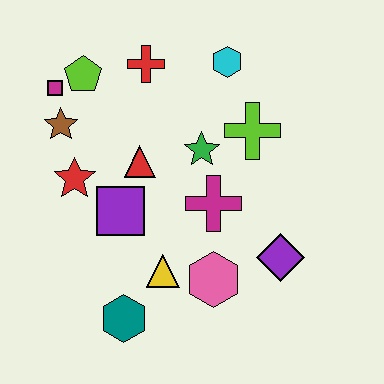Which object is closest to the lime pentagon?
The magenta square is closest to the lime pentagon.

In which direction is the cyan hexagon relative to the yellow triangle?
The cyan hexagon is above the yellow triangle.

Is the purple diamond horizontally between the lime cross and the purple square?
No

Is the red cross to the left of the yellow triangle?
Yes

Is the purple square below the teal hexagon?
No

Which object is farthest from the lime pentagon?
The purple diamond is farthest from the lime pentagon.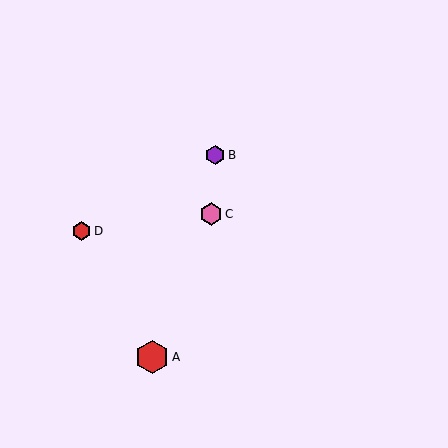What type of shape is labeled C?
Shape C is a pink hexagon.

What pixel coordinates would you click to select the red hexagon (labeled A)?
Click at (152, 357) to select the red hexagon A.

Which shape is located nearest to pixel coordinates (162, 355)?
The red hexagon (labeled A) at (152, 357) is nearest to that location.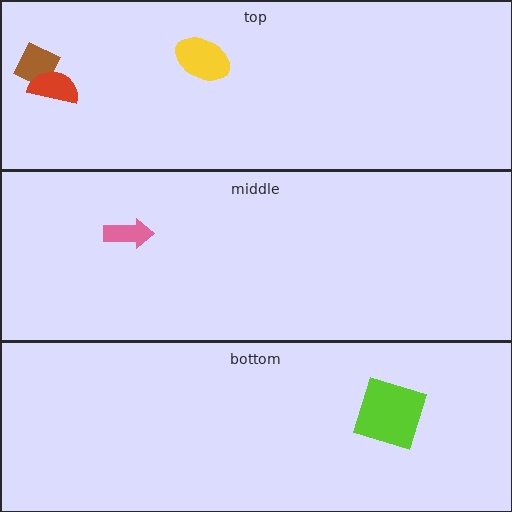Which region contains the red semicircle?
The top region.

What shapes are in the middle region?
The pink arrow.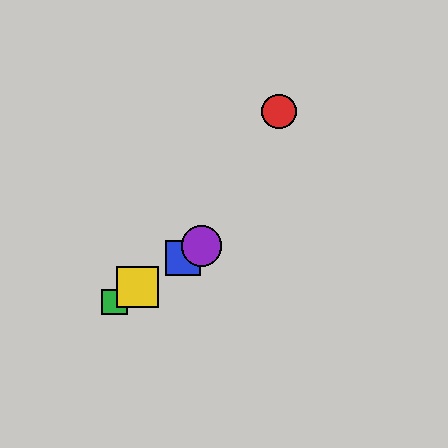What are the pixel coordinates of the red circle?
The red circle is at (279, 111).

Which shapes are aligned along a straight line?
The blue square, the green square, the yellow square, the purple circle are aligned along a straight line.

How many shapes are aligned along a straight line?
4 shapes (the blue square, the green square, the yellow square, the purple circle) are aligned along a straight line.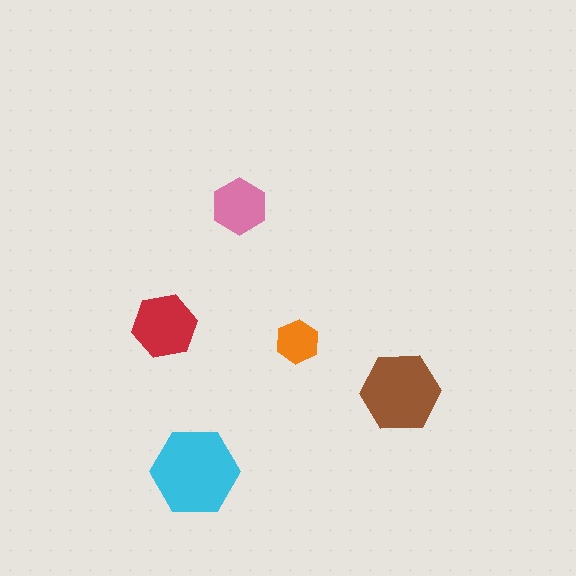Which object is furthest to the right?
The brown hexagon is rightmost.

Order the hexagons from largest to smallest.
the cyan one, the brown one, the red one, the pink one, the orange one.